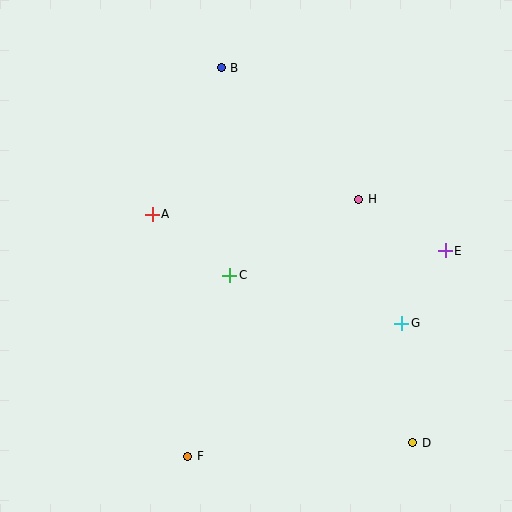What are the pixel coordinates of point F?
Point F is at (188, 457).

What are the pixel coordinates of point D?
Point D is at (413, 443).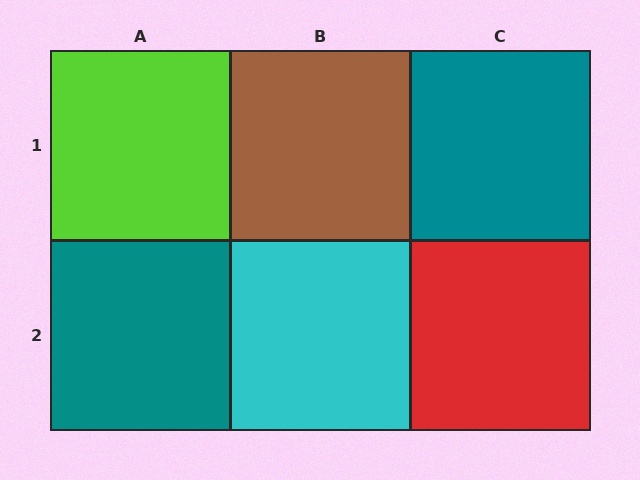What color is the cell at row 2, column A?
Teal.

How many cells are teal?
2 cells are teal.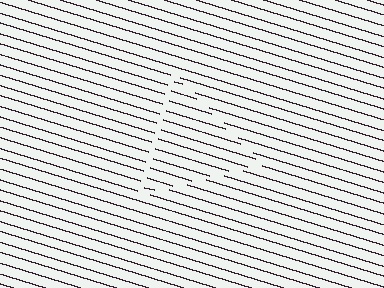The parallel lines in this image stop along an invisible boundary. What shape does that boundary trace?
An illusory triangle. The interior of the shape contains the same grating, shifted by half a period — the contour is defined by the phase discontinuity where line-ends from the inner and outer gratings abut.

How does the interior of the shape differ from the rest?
The interior of the shape contains the same grating, shifted by half a period — the contour is defined by the phase discontinuity where line-ends from the inner and outer gratings abut.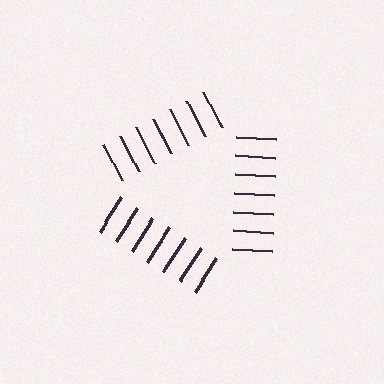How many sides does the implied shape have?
3 sides — the line-ends trace a triangle.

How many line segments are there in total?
21 — 7 along each of the 3 edges.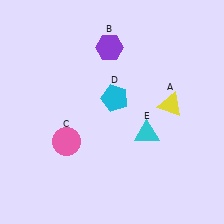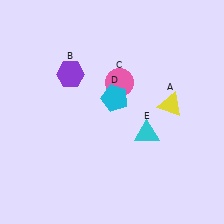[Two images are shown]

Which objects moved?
The objects that moved are: the purple hexagon (B), the pink circle (C).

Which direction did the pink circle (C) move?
The pink circle (C) moved up.